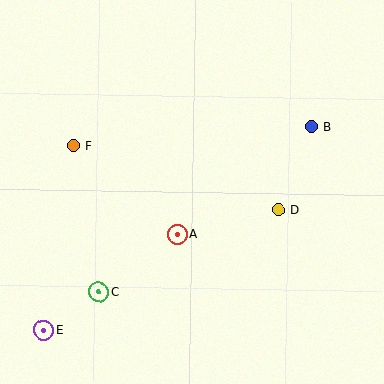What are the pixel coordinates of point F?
Point F is at (73, 146).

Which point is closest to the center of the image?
Point A at (178, 234) is closest to the center.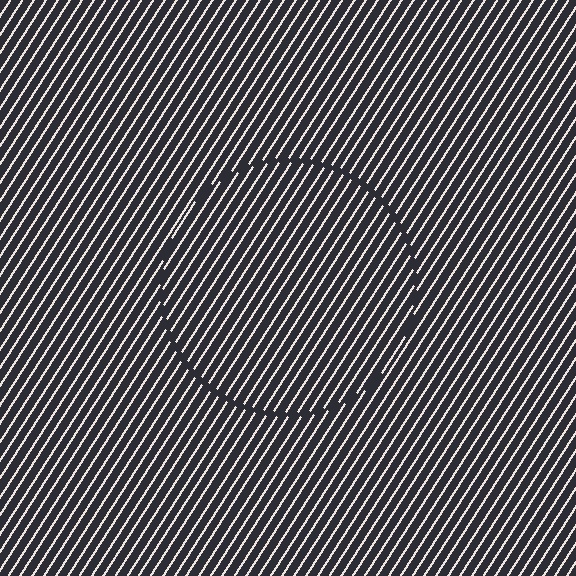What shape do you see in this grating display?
An illusory circle. The interior of the shape contains the same grating, shifted by half a period — the contour is defined by the phase discontinuity where line-ends from the inner and outer gratings abut.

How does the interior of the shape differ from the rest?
The interior of the shape contains the same grating, shifted by half a period — the contour is defined by the phase discontinuity where line-ends from the inner and outer gratings abut.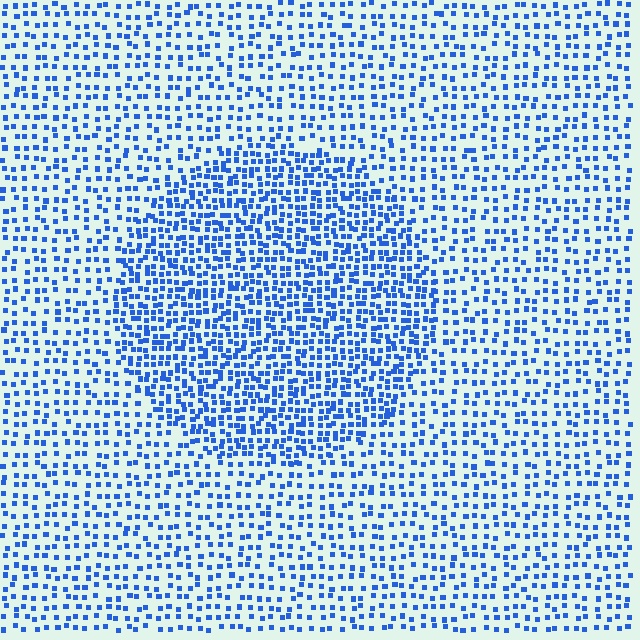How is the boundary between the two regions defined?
The boundary is defined by a change in element density (approximately 1.8x ratio). All elements are the same color, size, and shape.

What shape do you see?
I see a circle.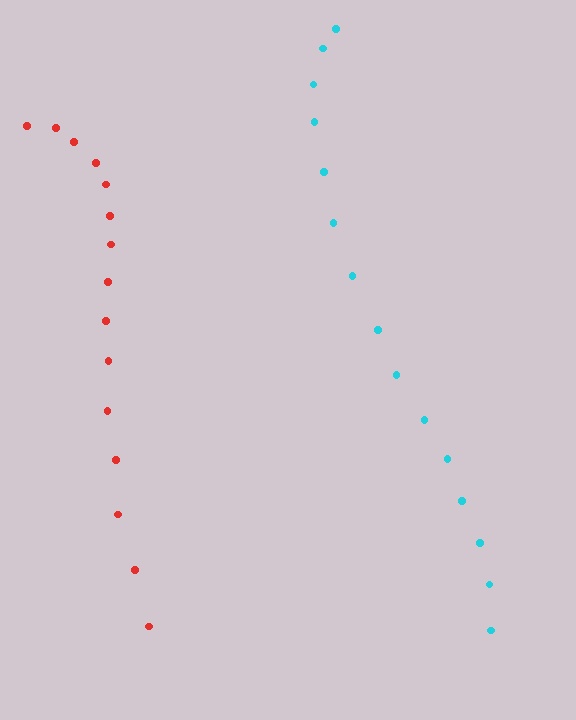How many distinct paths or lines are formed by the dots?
There are 2 distinct paths.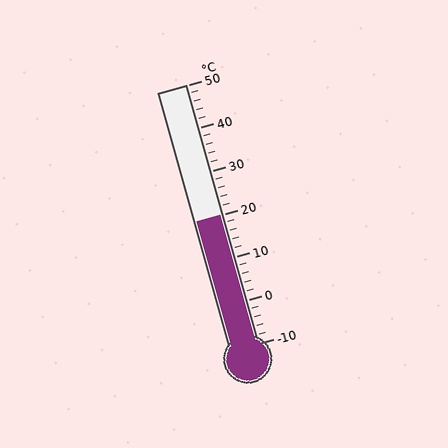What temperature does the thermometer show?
The thermometer shows approximately 20°C.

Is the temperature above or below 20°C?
The temperature is at 20°C.